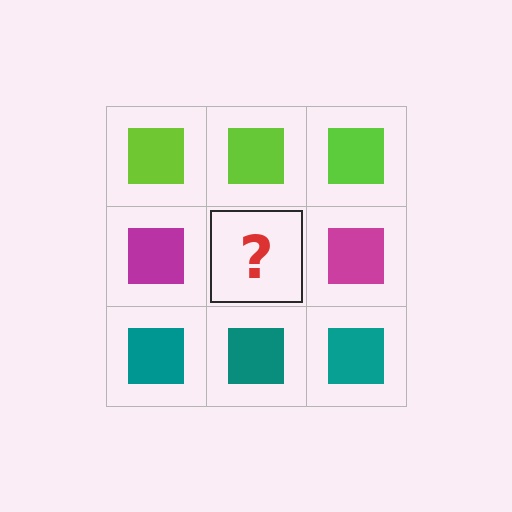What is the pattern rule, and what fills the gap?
The rule is that each row has a consistent color. The gap should be filled with a magenta square.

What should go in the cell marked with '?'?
The missing cell should contain a magenta square.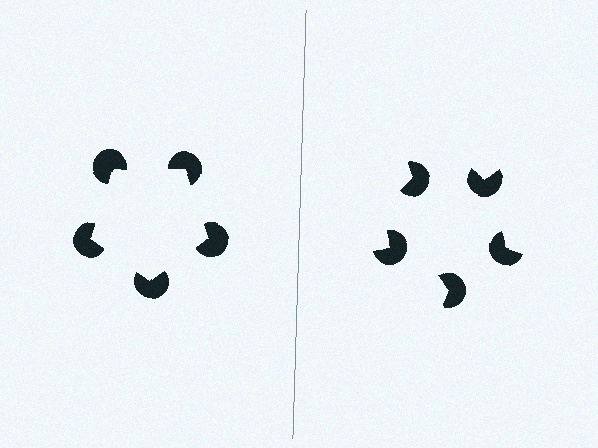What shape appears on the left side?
An illusory pentagon.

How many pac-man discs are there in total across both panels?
10 — 5 on each side.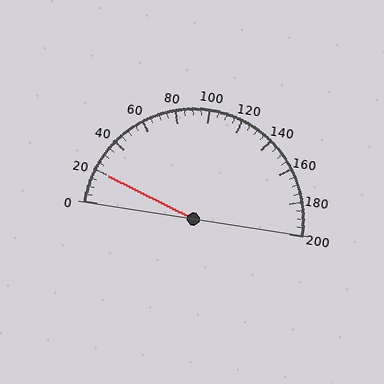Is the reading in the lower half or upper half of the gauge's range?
The reading is in the lower half of the range (0 to 200).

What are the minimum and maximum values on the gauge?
The gauge ranges from 0 to 200.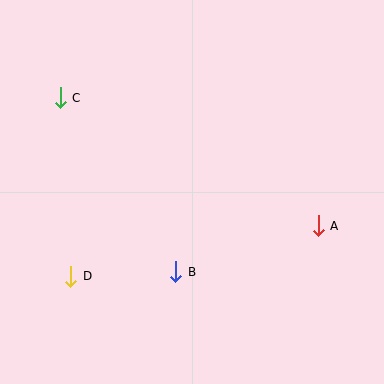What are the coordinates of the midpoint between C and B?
The midpoint between C and B is at (118, 185).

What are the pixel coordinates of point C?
Point C is at (60, 98).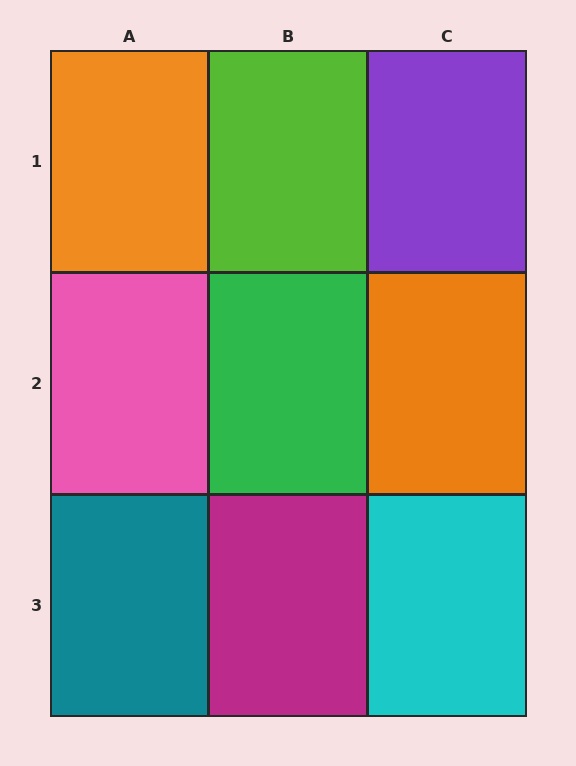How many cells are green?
1 cell is green.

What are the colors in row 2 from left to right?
Pink, green, orange.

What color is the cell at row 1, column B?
Lime.